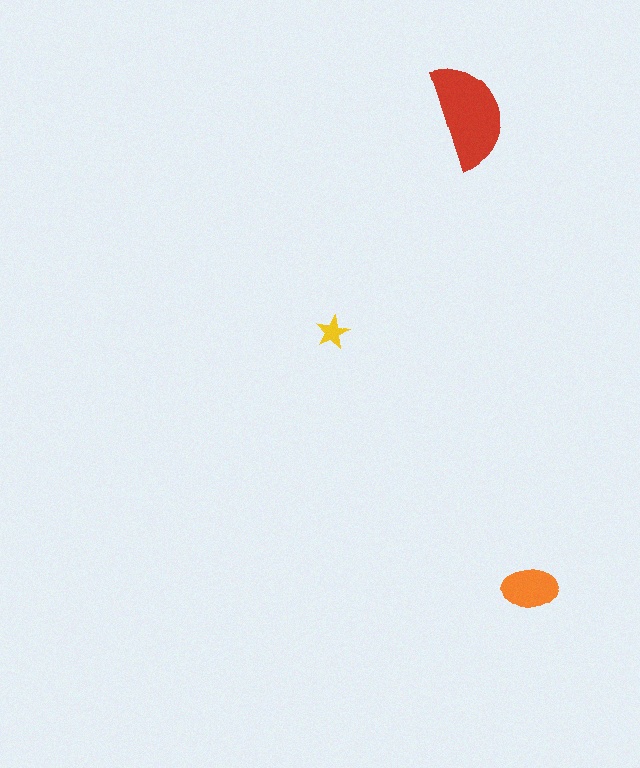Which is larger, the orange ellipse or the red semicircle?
The red semicircle.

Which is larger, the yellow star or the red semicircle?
The red semicircle.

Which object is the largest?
The red semicircle.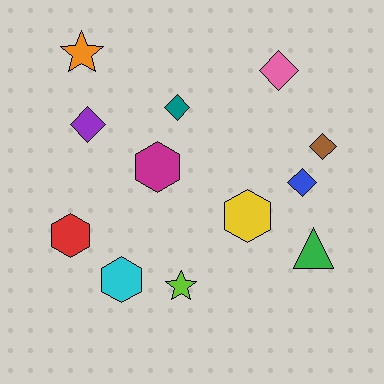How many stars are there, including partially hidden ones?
There are 2 stars.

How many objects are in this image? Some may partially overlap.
There are 12 objects.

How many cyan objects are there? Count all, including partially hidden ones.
There is 1 cyan object.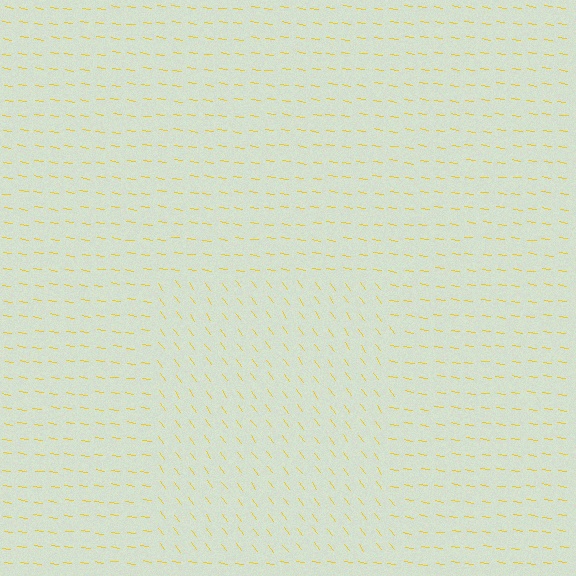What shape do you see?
I see a rectangle.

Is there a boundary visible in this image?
Yes, there is a texture boundary formed by a change in line orientation.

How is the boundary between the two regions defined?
The boundary is defined purely by a change in line orientation (approximately 45 degrees difference). All lines are the same color and thickness.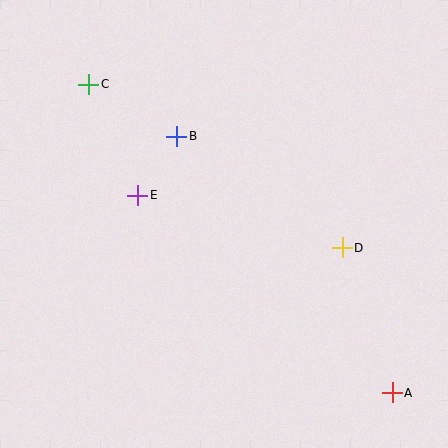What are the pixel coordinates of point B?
Point B is at (177, 136).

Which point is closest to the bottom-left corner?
Point E is closest to the bottom-left corner.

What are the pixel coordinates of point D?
Point D is at (342, 248).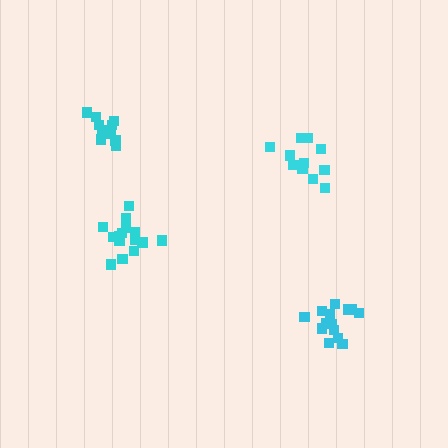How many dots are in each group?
Group 1: 11 dots, Group 2: 15 dots, Group 3: 14 dots, Group 4: 10 dots (50 total).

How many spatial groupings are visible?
There are 4 spatial groupings.